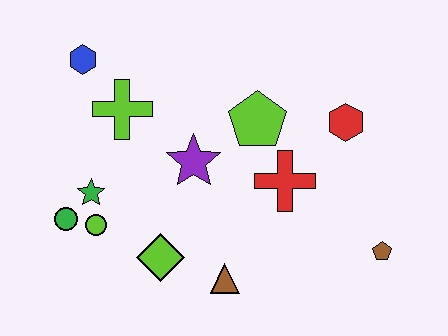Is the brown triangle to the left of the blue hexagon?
No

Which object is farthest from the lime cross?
The brown pentagon is farthest from the lime cross.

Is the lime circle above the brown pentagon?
Yes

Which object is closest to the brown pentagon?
The red cross is closest to the brown pentagon.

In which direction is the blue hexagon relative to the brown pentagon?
The blue hexagon is to the left of the brown pentagon.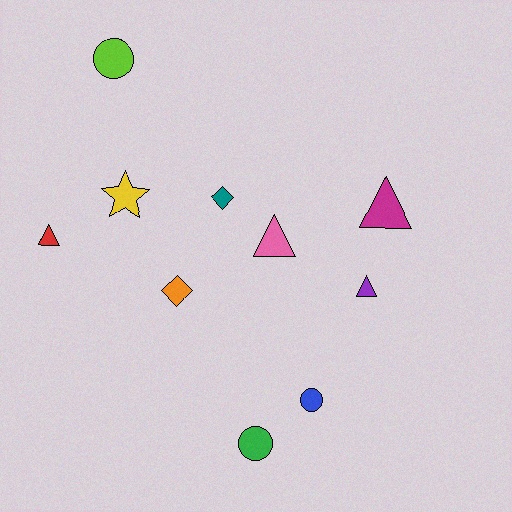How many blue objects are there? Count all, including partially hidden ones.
There is 1 blue object.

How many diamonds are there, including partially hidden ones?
There are 2 diamonds.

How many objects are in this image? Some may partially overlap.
There are 10 objects.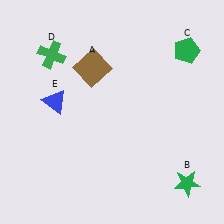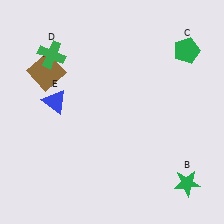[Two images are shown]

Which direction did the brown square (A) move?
The brown square (A) moved left.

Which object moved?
The brown square (A) moved left.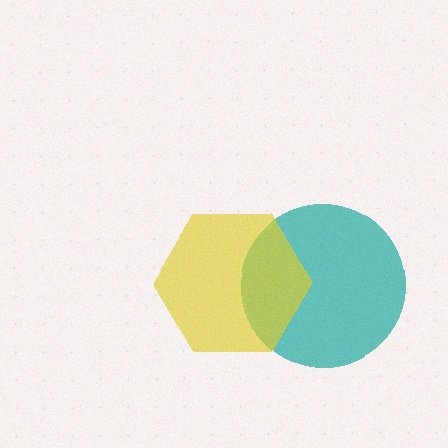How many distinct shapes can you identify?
There are 2 distinct shapes: a teal circle, a yellow hexagon.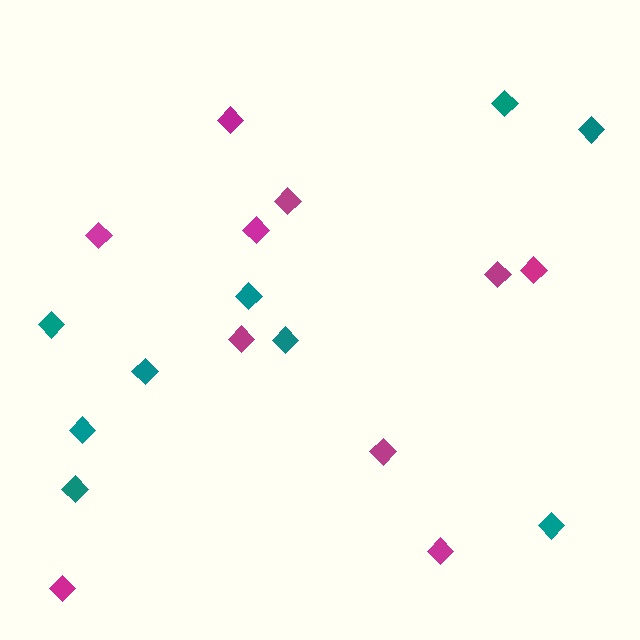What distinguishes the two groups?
There are 2 groups: one group of teal diamonds (9) and one group of magenta diamonds (10).